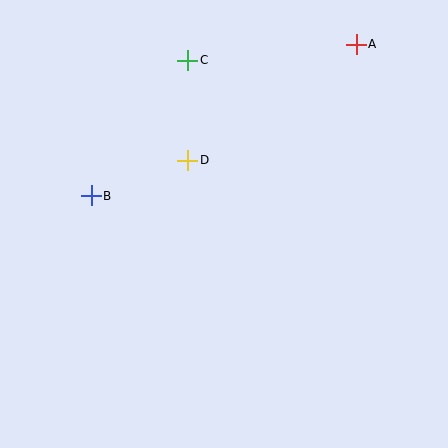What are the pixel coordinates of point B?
Point B is at (91, 196).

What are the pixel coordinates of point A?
Point A is at (356, 44).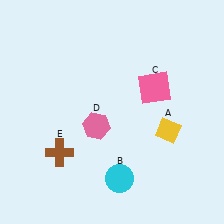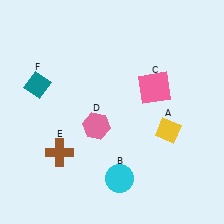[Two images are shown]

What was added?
A teal diamond (F) was added in Image 2.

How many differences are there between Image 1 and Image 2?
There is 1 difference between the two images.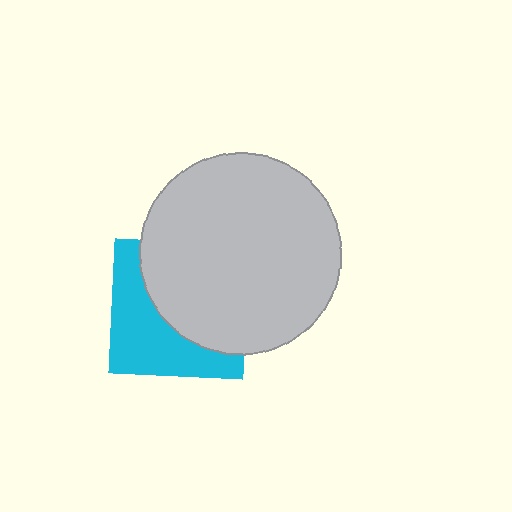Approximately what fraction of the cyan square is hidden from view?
Roughly 55% of the cyan square is hidden behind the light gray circle.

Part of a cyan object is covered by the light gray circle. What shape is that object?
It is a square.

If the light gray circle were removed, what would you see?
You would see the complete cyan square.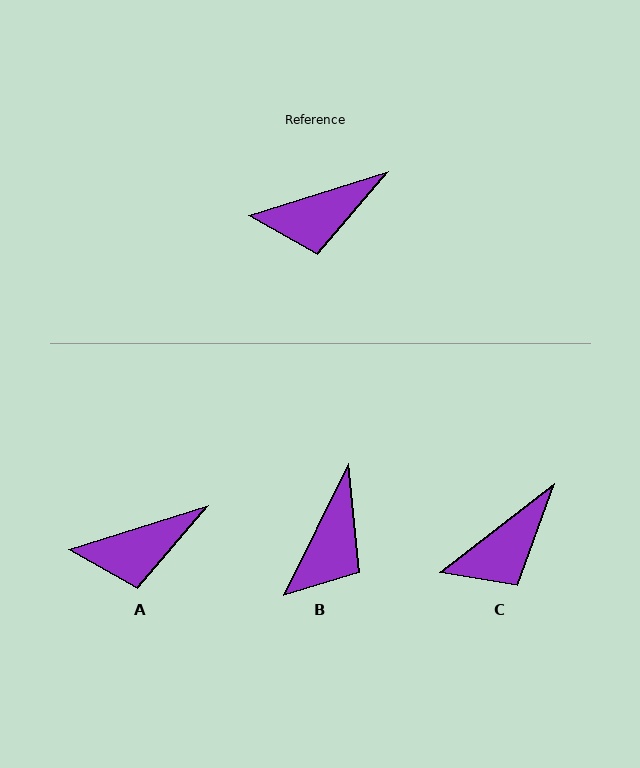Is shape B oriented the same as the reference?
No, it is off by about 46 degrees.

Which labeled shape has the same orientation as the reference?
A.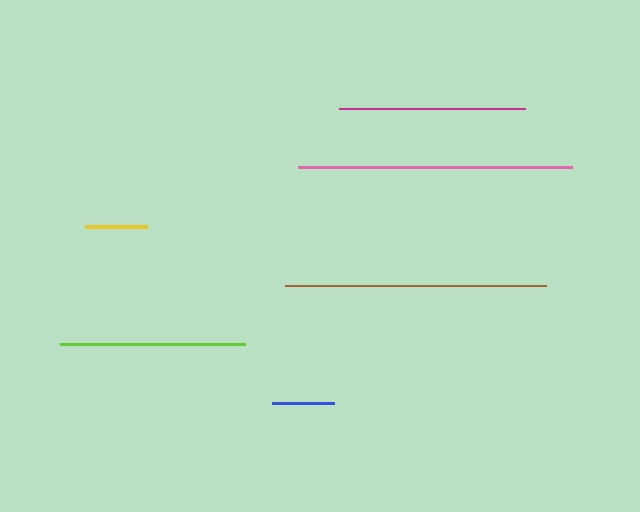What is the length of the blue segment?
The blue segment is approximately 62 pixels long.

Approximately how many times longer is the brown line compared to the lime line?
The brown line is approximately 1.4 times the length of the lime line.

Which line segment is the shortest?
The blue line is the shortest at approximately 62 pixels.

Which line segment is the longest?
The pink line is the longest at approximately 274 pixels.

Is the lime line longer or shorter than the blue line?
The lime line is longer than the blue line.